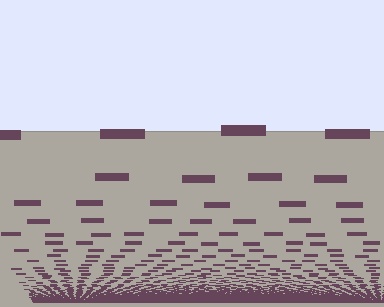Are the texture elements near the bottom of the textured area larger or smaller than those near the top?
Smaller. The gradient is inverted — elements near the bottom are smaller and denser.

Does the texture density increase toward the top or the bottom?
Density increases toward the bottom.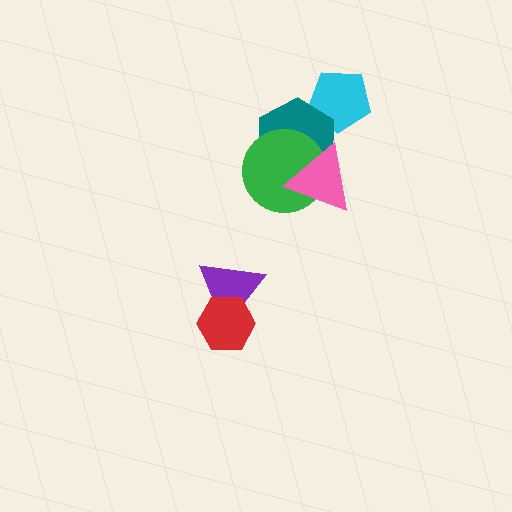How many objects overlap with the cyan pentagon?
1 object overlaps with the cyan pentagon.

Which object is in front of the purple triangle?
The red hexagon is in front of the purple triangle.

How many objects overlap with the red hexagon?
1 object overlaps with the red hexagon.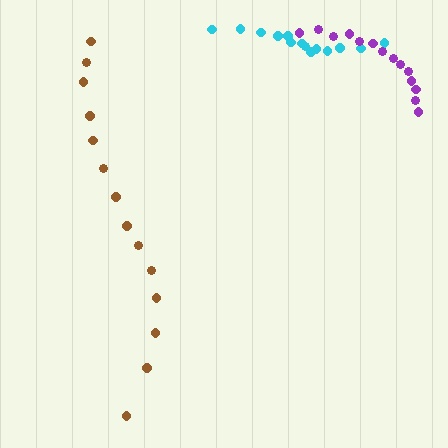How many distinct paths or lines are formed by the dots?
There are 3 distinct paths.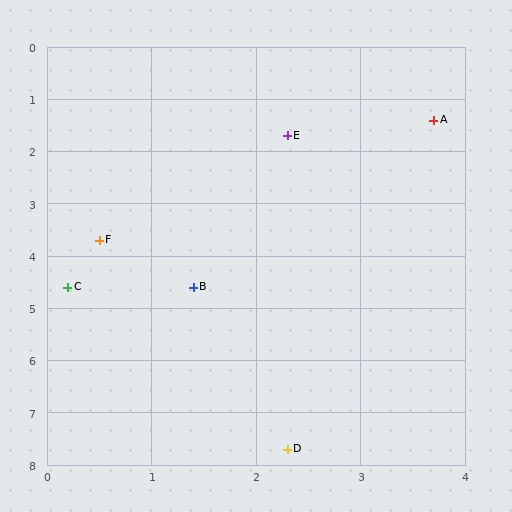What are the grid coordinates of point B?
Point B is at approximately (1.4, 4.6).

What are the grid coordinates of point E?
Point E is at approximately (2.3, 1.7).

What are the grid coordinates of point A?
Point A is at approximately (3.7, 1.4).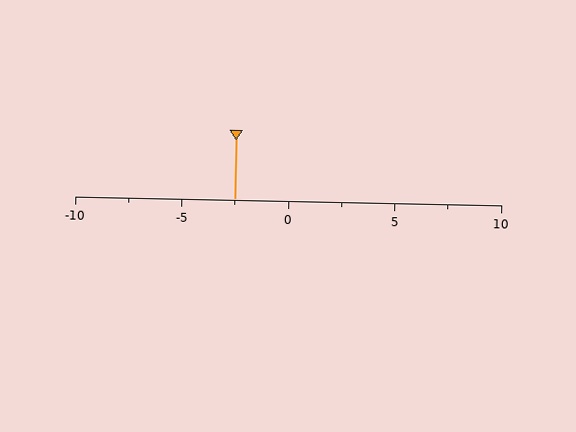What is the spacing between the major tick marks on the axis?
The major ticks are spaced 5 apart.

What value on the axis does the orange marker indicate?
The marker indicates approximately -2.5.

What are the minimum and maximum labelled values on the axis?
The axis runs from -10 to 10.